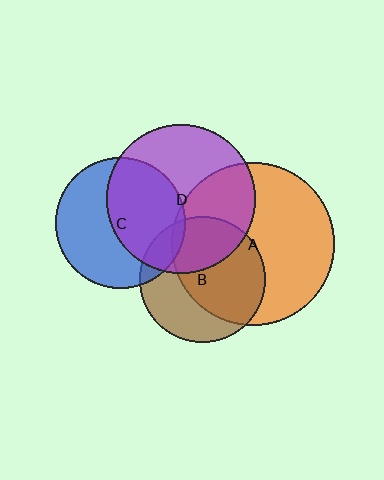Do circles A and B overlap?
Yes.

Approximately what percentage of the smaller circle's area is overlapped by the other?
Approximately 60%.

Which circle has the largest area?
Circle A (orange).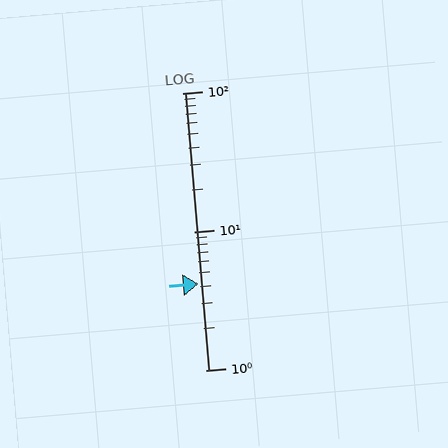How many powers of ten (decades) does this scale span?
The scale spans 2 decades, from 1 to 100.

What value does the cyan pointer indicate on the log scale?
The pointer indicates approximately 4.2.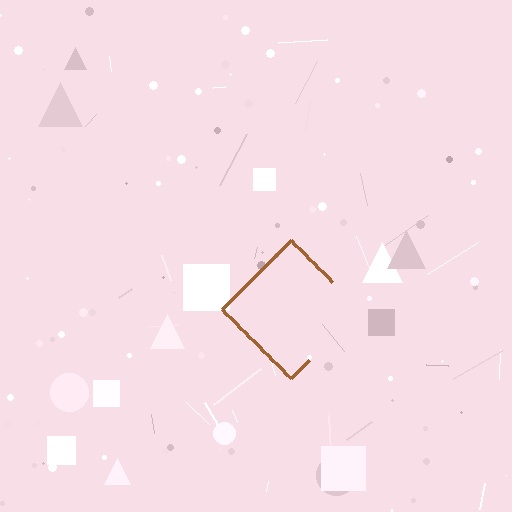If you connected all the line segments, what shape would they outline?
They would outline a diamond.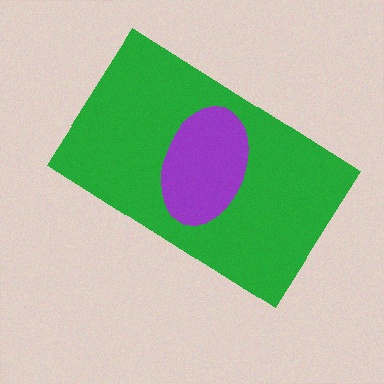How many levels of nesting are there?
2.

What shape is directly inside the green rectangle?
The purple ellipse.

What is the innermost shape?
The purple ellipse.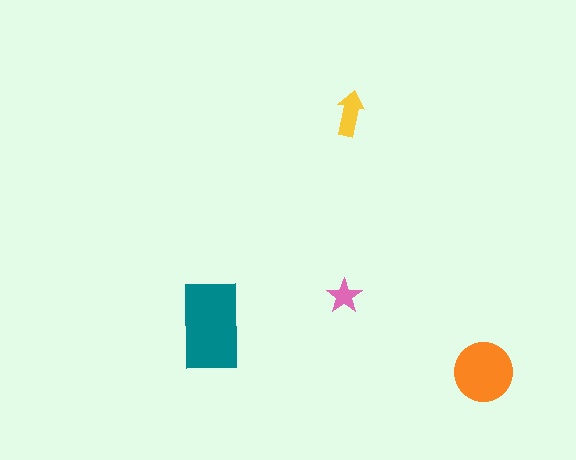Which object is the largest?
The teal rectangle.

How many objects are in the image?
There are 4 objects in the image.